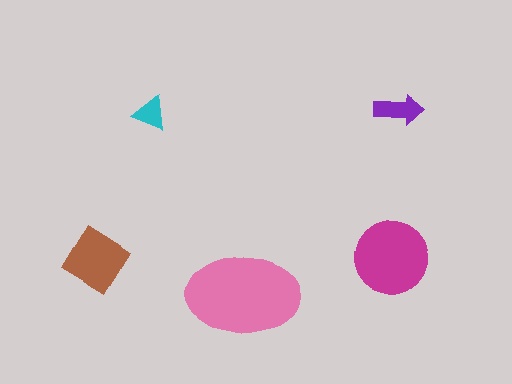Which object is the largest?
The pink ellipse.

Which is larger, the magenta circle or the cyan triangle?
The magenta circle.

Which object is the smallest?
The cyan triangle.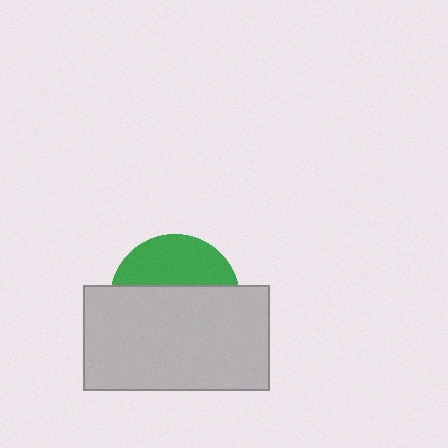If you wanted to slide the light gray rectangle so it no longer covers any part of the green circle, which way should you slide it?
Slide it down — that is the most direct way to separate the two shapes.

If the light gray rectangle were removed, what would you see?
You would see the complete green circle.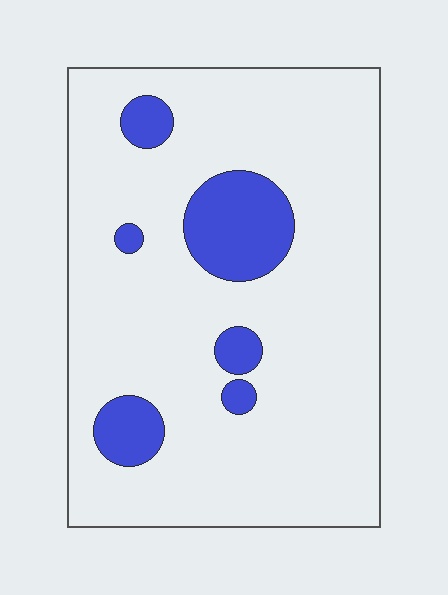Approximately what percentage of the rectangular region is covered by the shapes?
Approximately 15%.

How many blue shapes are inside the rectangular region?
6.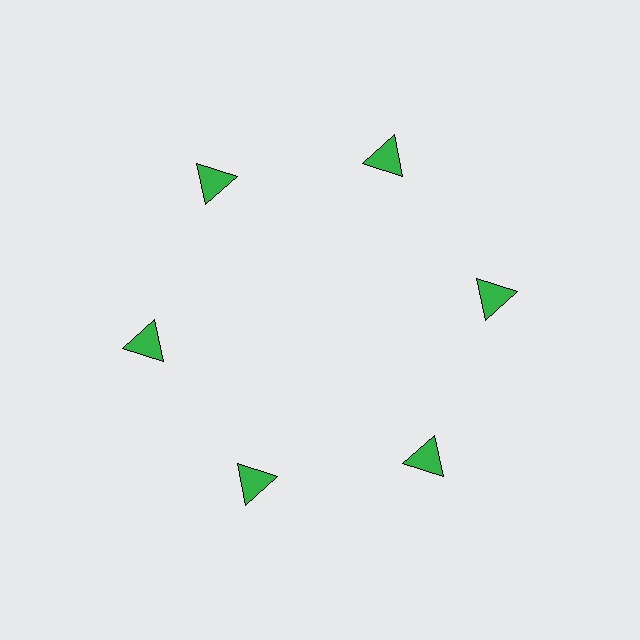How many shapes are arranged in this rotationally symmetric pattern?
There are 6 shapes, arranged in 6 groups of 1.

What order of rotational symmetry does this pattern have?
This pattern has 6-fold rotational symmetry.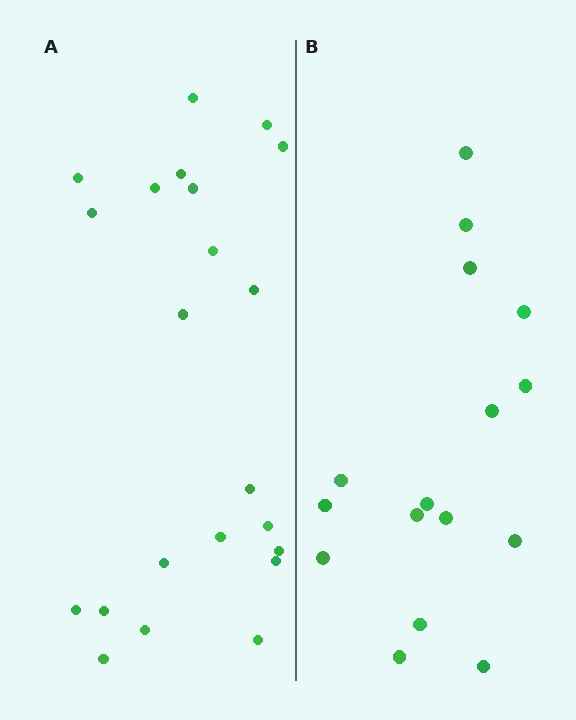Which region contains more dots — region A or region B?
Region A (the left region) has more dots.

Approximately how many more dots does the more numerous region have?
Region A has about 6 more dots than region B.